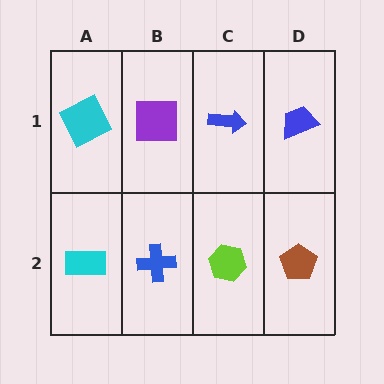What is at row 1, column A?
A cyan square.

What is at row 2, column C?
A lime hexagon.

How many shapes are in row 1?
4 shapes.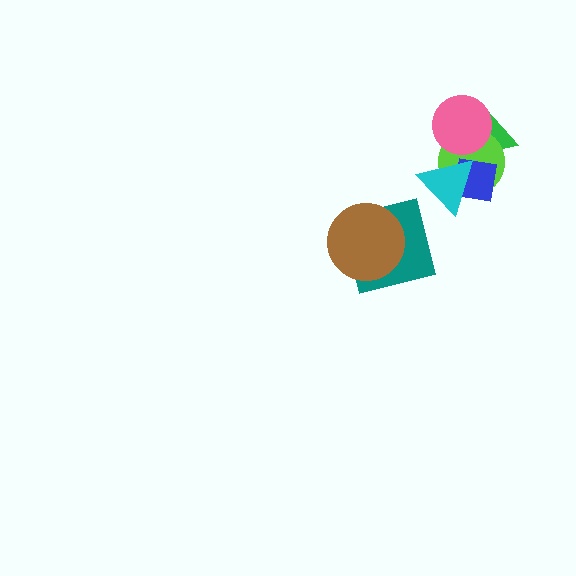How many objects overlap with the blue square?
3 objects overlap with the blue square.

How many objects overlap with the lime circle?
4 objects overlap with the lime circle.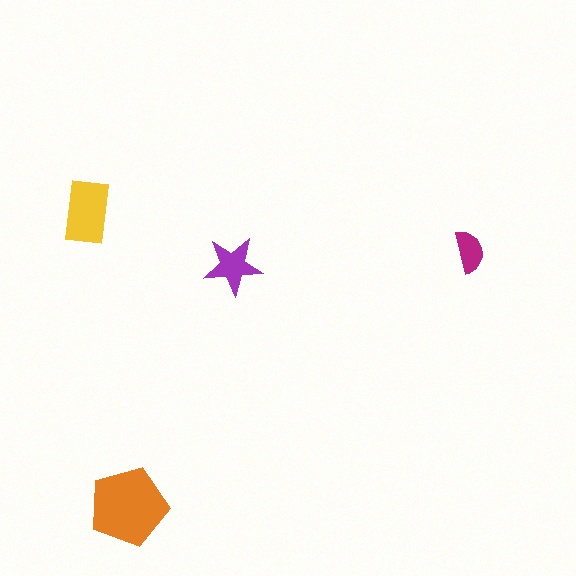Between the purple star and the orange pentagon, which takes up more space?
The orange pentagon.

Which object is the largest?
The orange pentagon.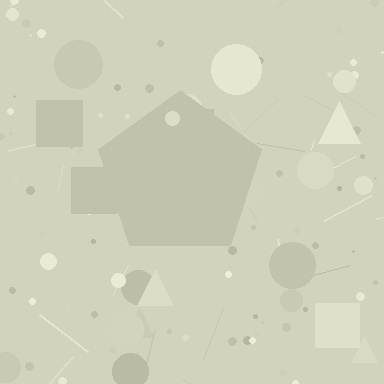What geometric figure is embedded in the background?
A pentagon is embedded in the background.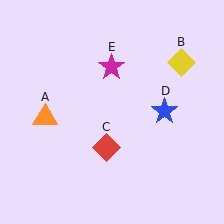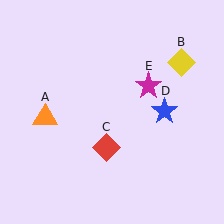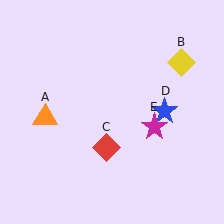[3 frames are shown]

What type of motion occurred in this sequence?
The magenta star (object E) rotated clockwise around the center of the scene.